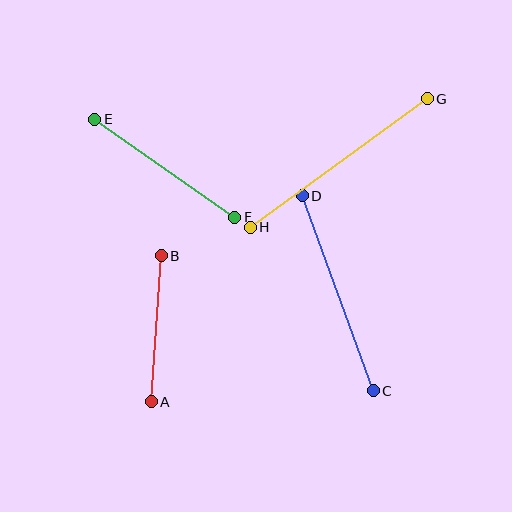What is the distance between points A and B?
The distance is approximately 146 pixels.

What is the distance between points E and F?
The distance is approximately 171 pixels.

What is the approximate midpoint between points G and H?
The midpoint is at approximately (339, 163) pixels.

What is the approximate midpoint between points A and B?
The midpoint is at approximately (156, 329) pixels.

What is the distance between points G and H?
The distance is approximately 219 pixels.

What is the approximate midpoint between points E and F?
The midpoint is at approximately (165, 168) pixels.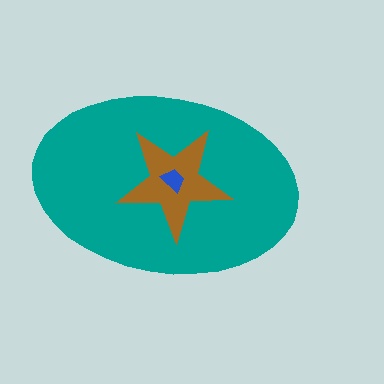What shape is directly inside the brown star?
The blue trapezoid.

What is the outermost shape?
The teal ellipse.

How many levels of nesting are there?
3.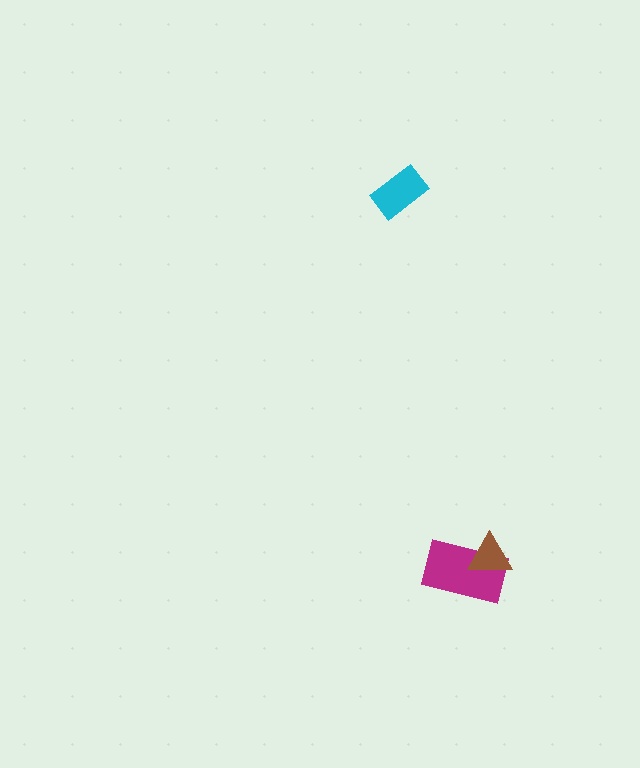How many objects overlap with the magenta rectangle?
1 object overlaps with the magenta rectangle.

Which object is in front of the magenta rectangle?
The brown triangle is in front of the magenta rectangle.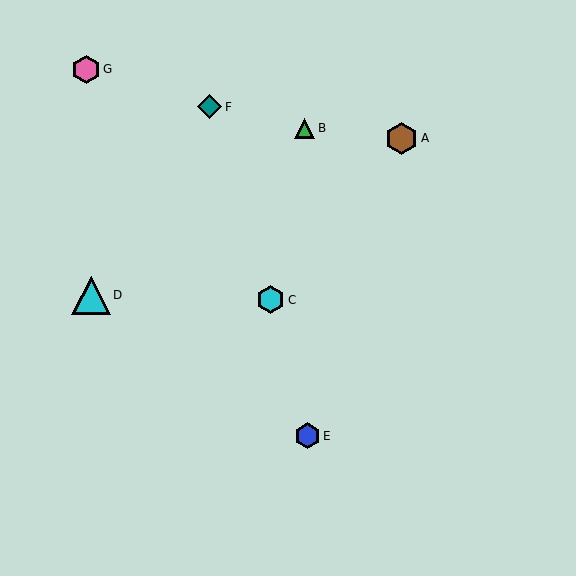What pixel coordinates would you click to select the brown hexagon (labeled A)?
Click at (401, 138) to select the brown hexagon A.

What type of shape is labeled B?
Shape B is a green triangle.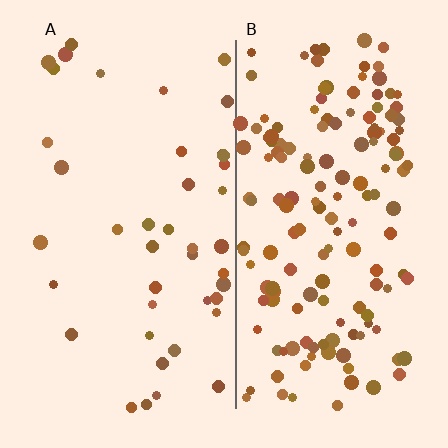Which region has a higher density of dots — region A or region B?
B (the right).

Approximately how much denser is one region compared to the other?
Approximately 3.7× — region B over region A.